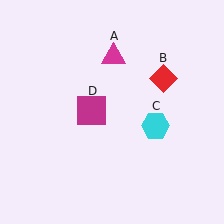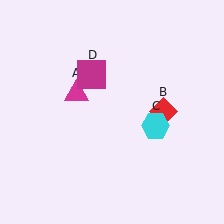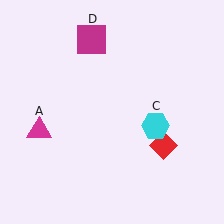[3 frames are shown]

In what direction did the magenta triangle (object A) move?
The magenta triangle (object A) moved down and to the left.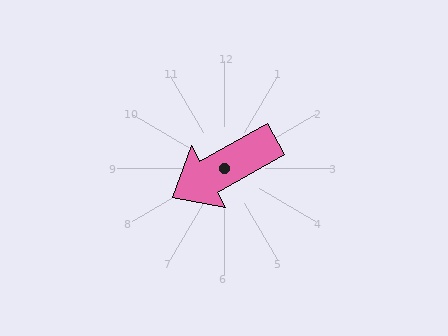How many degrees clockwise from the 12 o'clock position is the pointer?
Approximately 241 degrees.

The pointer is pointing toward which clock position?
Roughly 8 o'clock.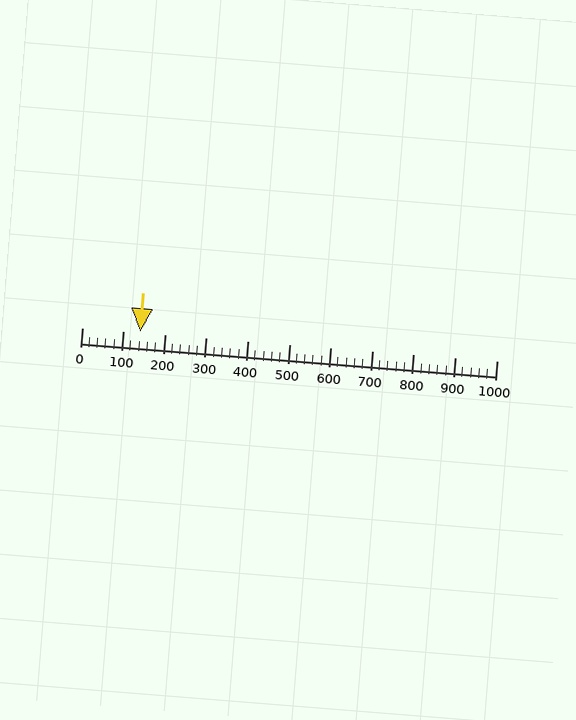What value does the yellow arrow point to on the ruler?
The yellow arrow points to approximately 140.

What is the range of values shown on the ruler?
The ruler shows values from 0 to 1000.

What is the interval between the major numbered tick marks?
The major tick marks are spaced 100 units apart.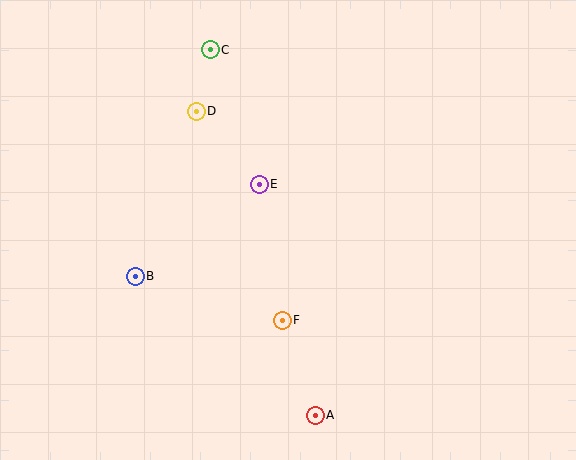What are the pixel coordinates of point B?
Point B is at (135, 276).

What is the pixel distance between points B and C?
The distance between B and C is 239 pixels.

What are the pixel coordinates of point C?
Point C is at (210, 50).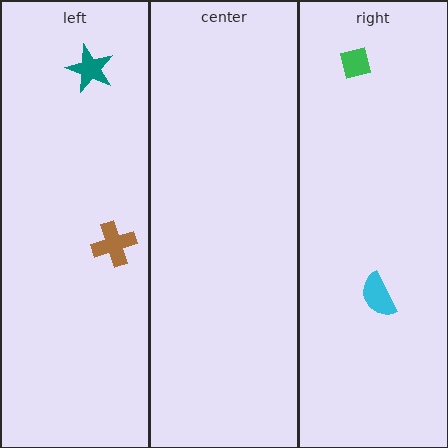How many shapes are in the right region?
2.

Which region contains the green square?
The right region.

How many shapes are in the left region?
2.